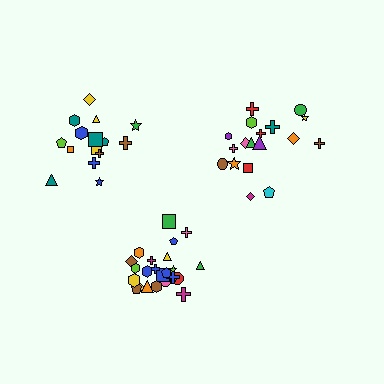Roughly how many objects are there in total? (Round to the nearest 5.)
Roughly 60 objects in total.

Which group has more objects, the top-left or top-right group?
The top-right group.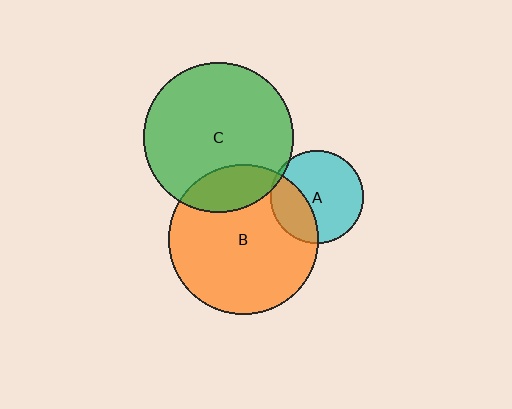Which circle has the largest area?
Circle C (green).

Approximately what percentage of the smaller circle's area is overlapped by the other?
Approximately 30%.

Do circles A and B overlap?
Yes.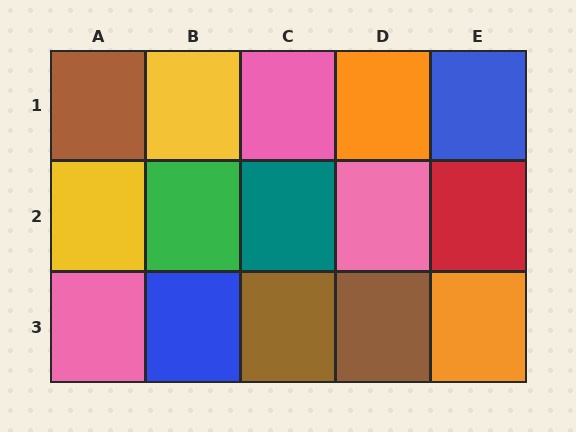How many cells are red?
1 cell is red.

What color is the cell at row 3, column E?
Orange.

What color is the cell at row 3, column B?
Blue.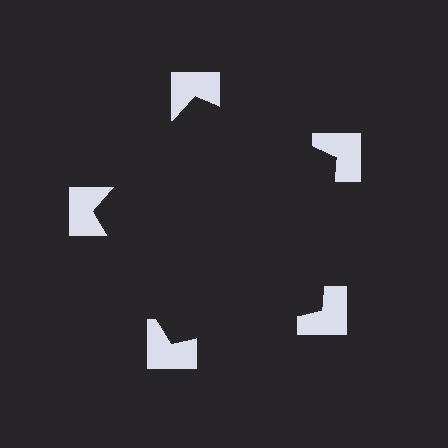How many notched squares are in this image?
There are 5 — one at each vertex of the illusory pentagon.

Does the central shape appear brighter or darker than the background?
It typically appears slightly darker than the background, even though no actual brightness change is drawn.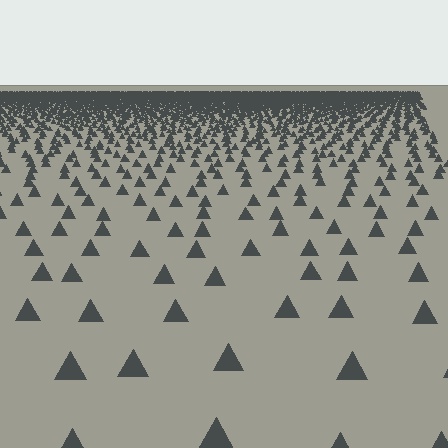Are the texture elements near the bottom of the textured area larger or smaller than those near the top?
Larger. Near the bottom, elements are closer to the viewer and appear at a bigger on-screen size.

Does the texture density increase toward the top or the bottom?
Density increases toward the top.